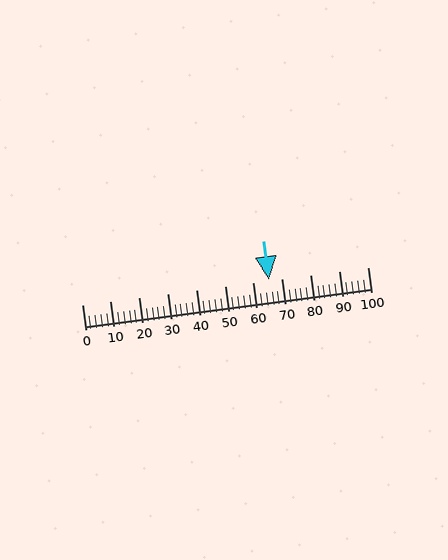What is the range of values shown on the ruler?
The ruler shows values from 0 to 100.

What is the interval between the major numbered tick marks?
The major tick marks are spaced 10 units apart.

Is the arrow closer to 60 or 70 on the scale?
The arrow is closer to 70.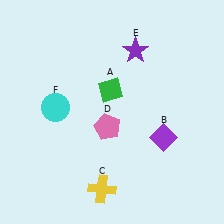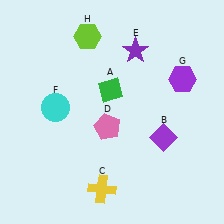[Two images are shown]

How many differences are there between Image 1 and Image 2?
There are 2 differences between the two images.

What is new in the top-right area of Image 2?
A purple hexagon (G) was added in the top-right area of Image 2.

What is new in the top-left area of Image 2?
A lime hexagon (H) was added in the top-left area of Image 2.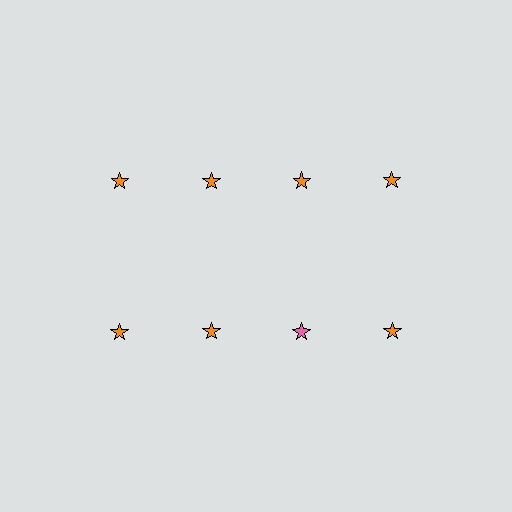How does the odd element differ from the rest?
It has a different color: pink instead of orange.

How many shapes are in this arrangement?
There are 8 shapes arranged in a grid pattern.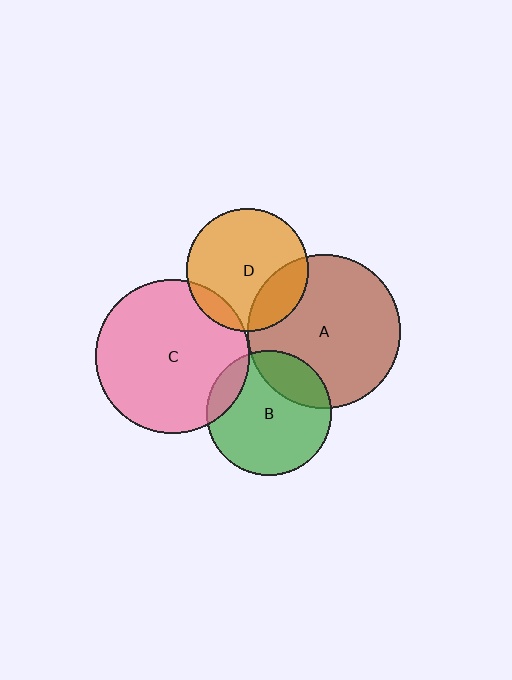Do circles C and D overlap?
Yes.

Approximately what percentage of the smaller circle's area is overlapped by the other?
Approximately 10%.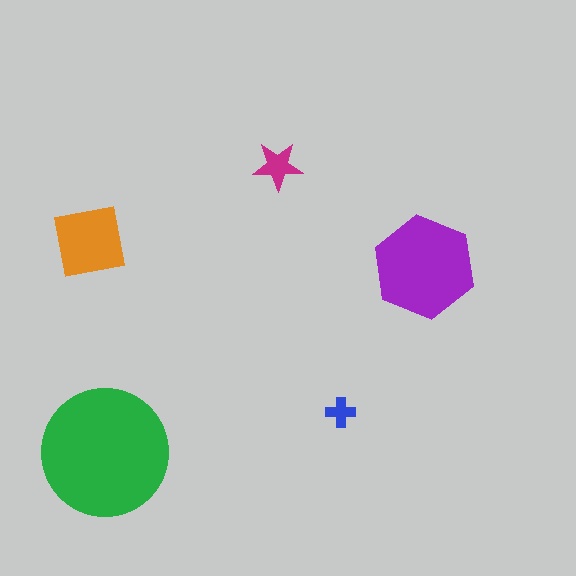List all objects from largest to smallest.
The green circle, the purple hexagon, the orange square, the magenta star, the blue cross.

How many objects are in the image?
There are 5 objects in the image.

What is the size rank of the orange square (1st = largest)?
3rd.